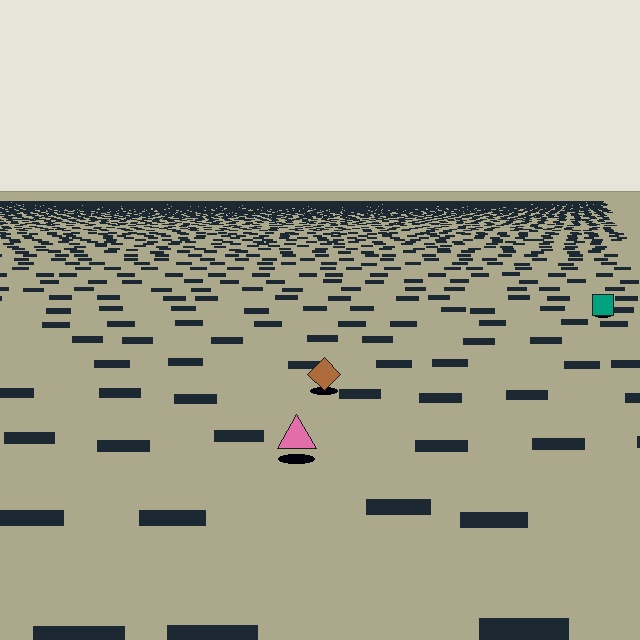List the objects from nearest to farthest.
From nearest to farthest: the pink triangle, the brown diamond, the teal square.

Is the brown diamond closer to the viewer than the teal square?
Yes. The brown diamond is closer — you can tell from the texture gradient: the ground texture is coarser near it.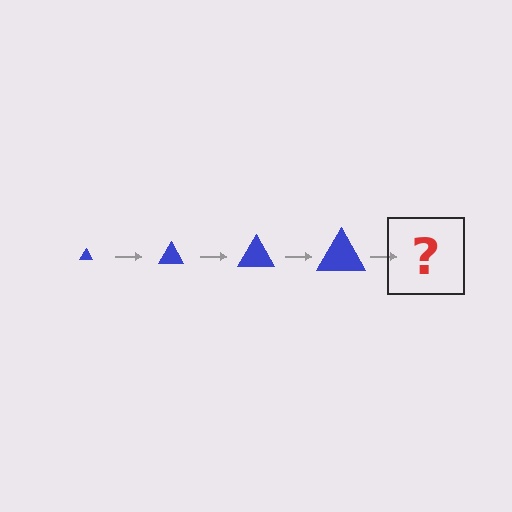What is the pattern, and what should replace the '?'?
The pattern is that the triangle gets progressively larger each step. The '?' should be a blue triangle, larger than the previous one.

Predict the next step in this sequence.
The next step is a blue triangle, larger than the previous one.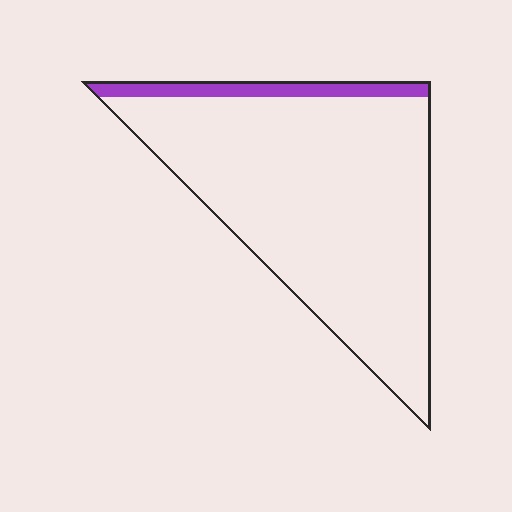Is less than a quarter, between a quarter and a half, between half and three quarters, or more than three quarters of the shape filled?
Less than a quarter.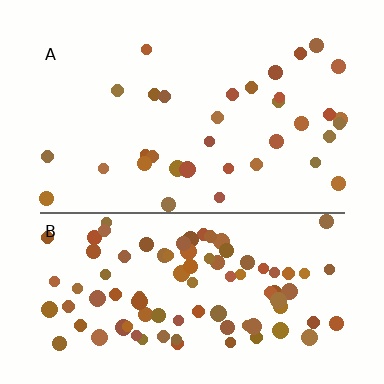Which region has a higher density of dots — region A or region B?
B (the bottom).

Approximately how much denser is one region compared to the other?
Approximately 2.6× — region B over region A.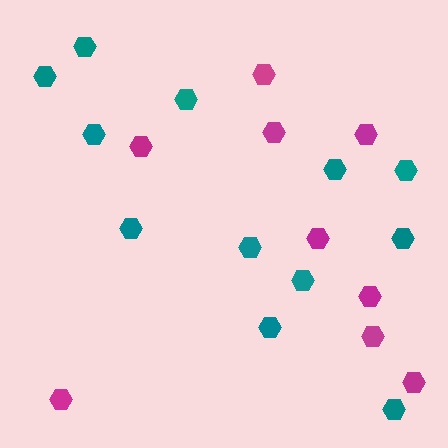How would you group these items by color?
There are 2 groups: one group of magenta hexagons (9) and one group of teal hexagons (12).